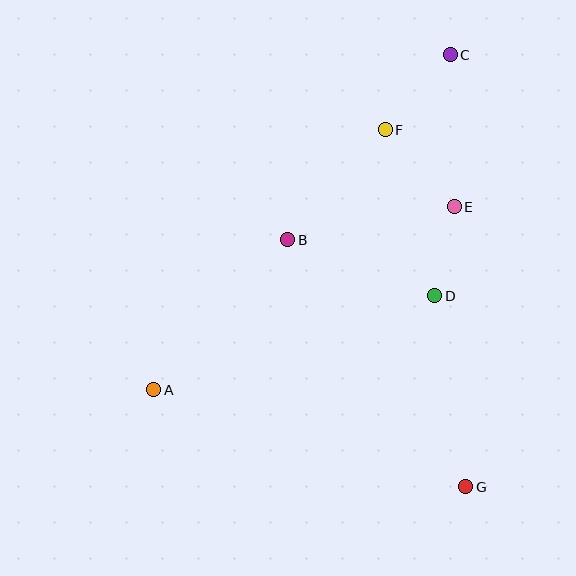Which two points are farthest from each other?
Points A and C are farthest from each other.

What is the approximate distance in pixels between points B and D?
The distance between B and D is approximately 158 pixels.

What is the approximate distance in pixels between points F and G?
The distance between F and G is approximately 366 pixels.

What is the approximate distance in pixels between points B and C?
The distance between B and C is approximately 246 pixels.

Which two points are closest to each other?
Points D and E are closest to each other.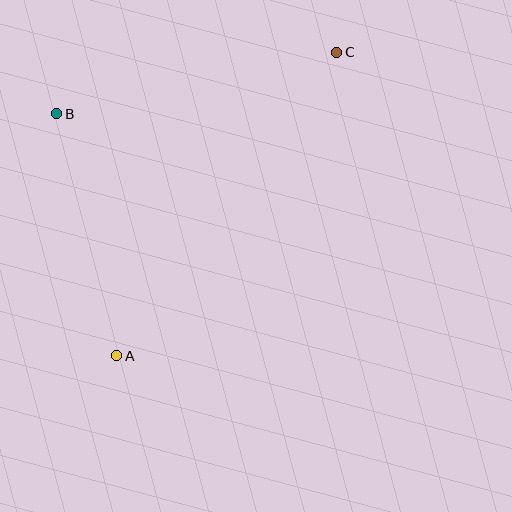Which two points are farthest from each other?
Points A and C are farthest from each other.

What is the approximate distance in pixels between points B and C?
The distance between B and C is approximately 287 pixels.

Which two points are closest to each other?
Points A and B are closest to each other.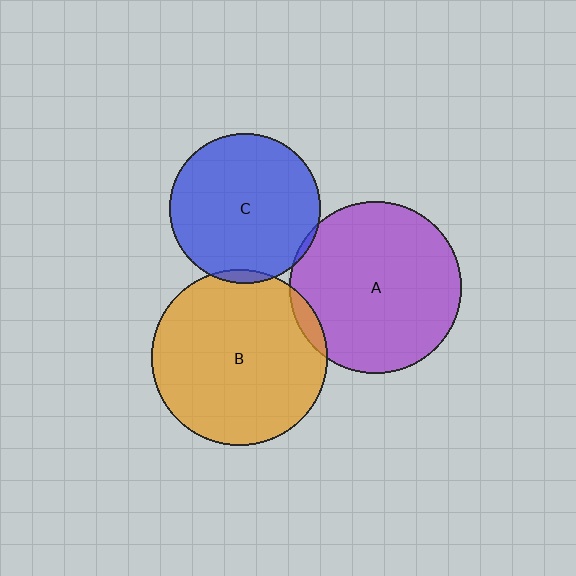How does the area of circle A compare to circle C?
Approximately 1.3 times.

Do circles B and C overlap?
Yes.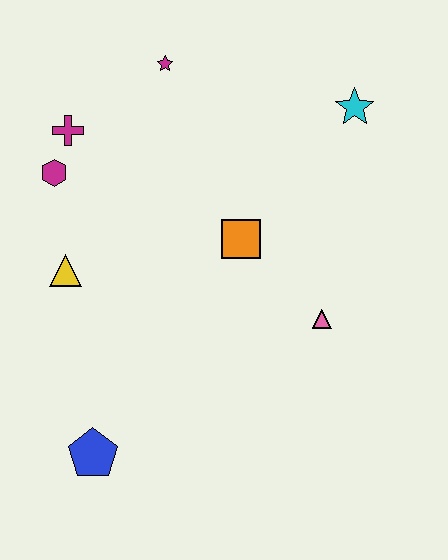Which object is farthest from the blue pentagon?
The cyan star is farthest from the blue pentagon.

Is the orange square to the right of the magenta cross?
Yes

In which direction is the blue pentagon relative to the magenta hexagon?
The blue pentagon is below the magenta hexagon.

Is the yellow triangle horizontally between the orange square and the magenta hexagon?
Yes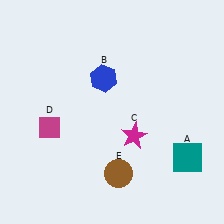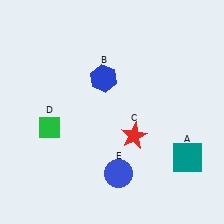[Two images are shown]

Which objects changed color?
C changed from magenta to red. D changed from magenta to green. E changed from brown to blue.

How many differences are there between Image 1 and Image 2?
There are 3 differences between the two images.